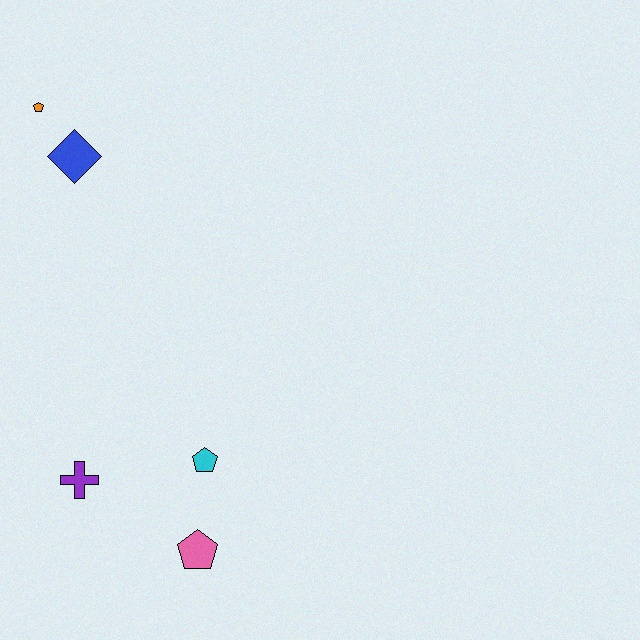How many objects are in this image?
There are 5 objects.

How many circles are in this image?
There are no circles.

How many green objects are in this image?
There are no green objects.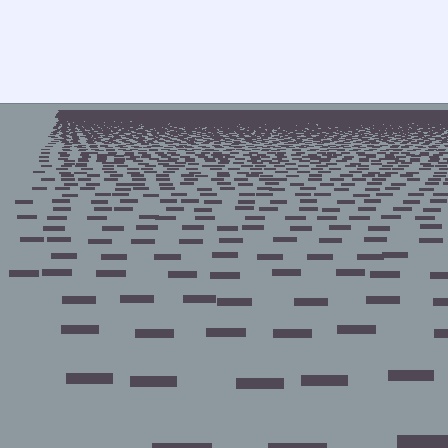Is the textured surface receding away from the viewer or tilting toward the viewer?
The surface is receding away from the viewer. Texture elements get smaller and denser toward the top.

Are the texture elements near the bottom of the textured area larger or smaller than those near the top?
Larger. Near the bottom, elements are closer to the viewer and appear at a bigger on-screen size.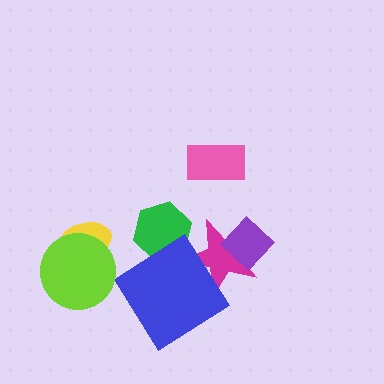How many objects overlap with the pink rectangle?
0 objects overlap with the pink rectangle.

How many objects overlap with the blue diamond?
2 objects overlap with the blue diamond.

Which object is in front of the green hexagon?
The blue diamond is in front of the green hexagon.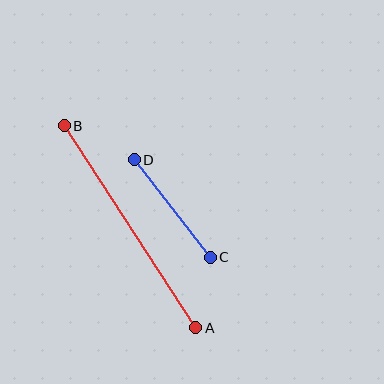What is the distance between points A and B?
The distance is approximately 241 pixels.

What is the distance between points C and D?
The distance is approximately 124 pixels.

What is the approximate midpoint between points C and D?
The midpoint is at approximately (172, 209) pixels.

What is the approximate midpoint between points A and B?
The midpoint is at approximately (130, 227) pixels.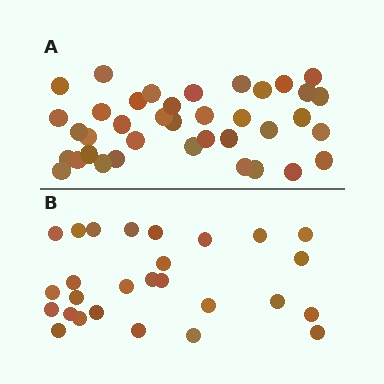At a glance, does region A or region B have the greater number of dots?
Region A (the top region) has more dots.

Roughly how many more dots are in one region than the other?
Region A has roughly 12 or so more dots than region B.